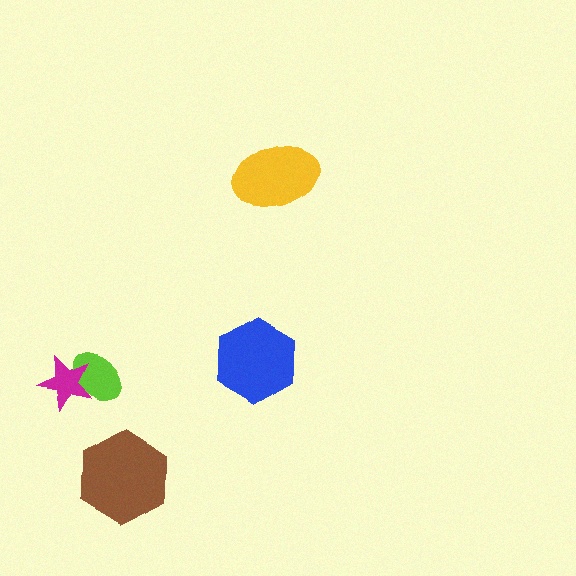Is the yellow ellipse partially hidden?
No, no other shape covers it.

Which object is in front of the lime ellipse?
The magenta star is in front of the lime ellipse.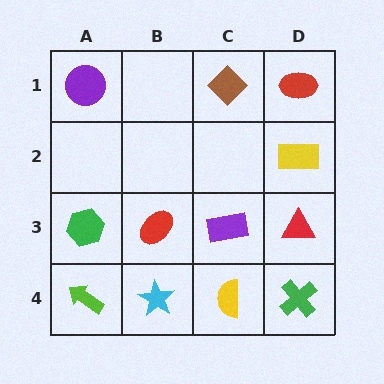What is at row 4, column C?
A yellow semicircle.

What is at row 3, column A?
A green hexagon.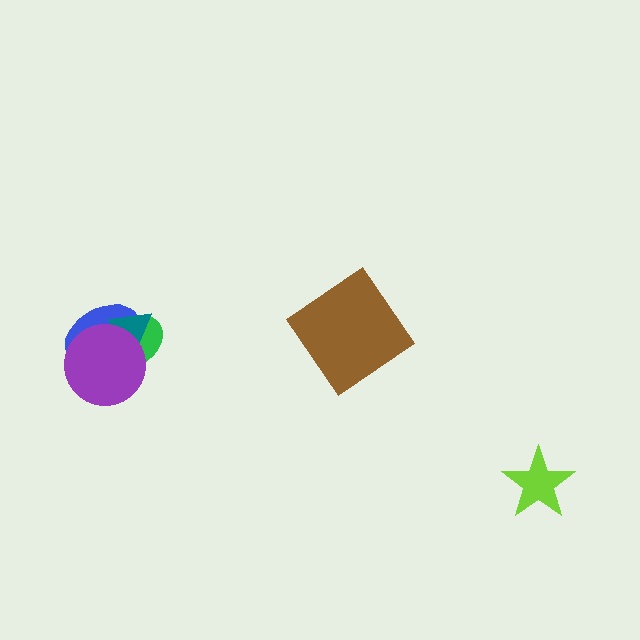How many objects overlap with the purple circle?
3 objects overlap with the purple circle.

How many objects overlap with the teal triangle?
3 objects overlap with the teal triangle.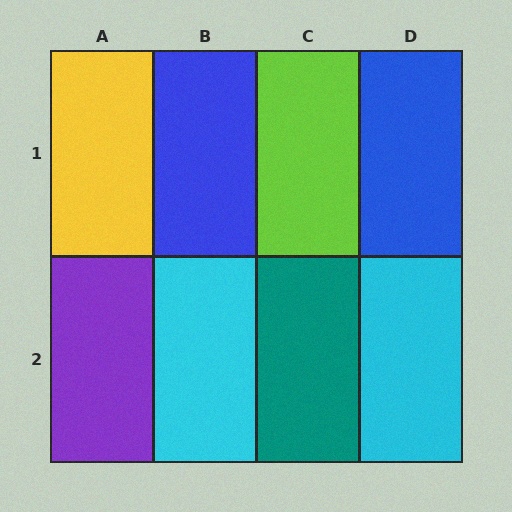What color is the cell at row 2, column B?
Cyan.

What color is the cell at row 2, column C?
Teal.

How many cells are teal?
1 cell is teal.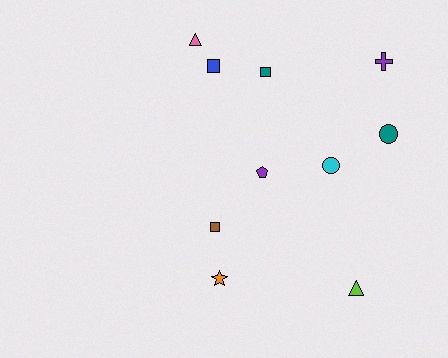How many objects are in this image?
There are 10 objects.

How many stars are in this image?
There is 1 star.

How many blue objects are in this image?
There is 1 blue object.